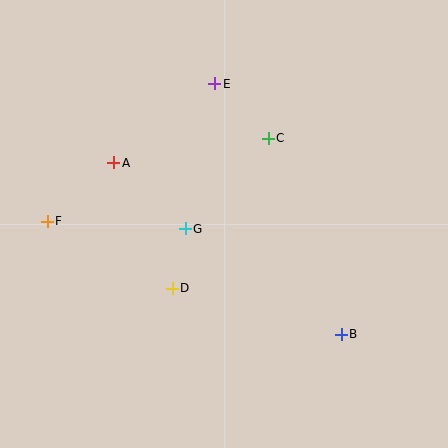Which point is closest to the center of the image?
Point G at (185, 229) is closest to the center.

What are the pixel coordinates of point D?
Point D is at (172, 288).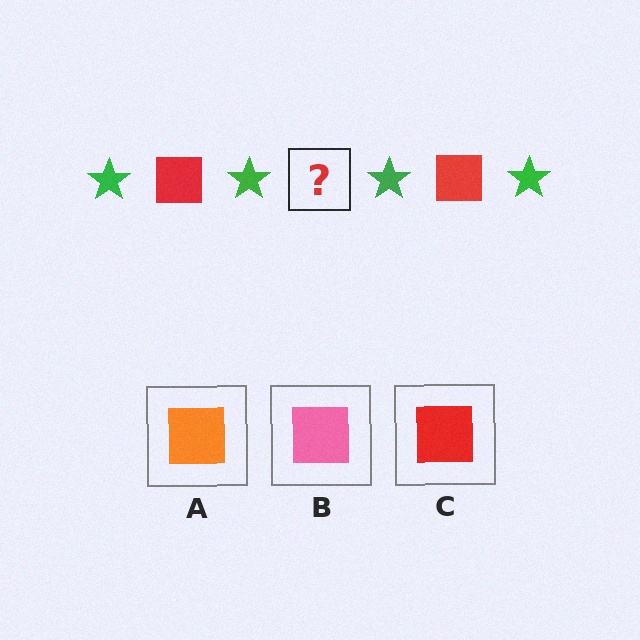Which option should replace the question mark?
Option C.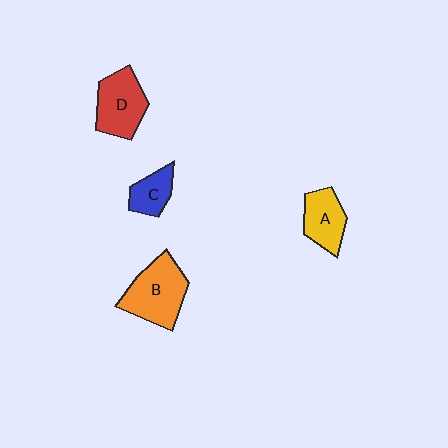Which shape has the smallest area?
Shape C (blue).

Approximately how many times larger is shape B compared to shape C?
Approximately 2.1 times.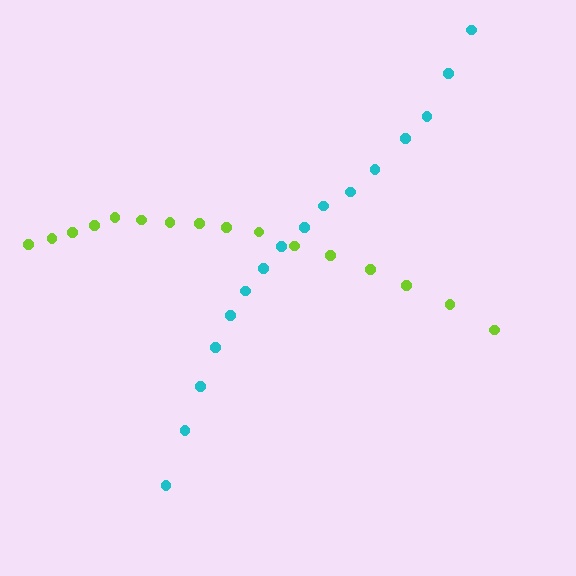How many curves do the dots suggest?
There are 2 distinct paths.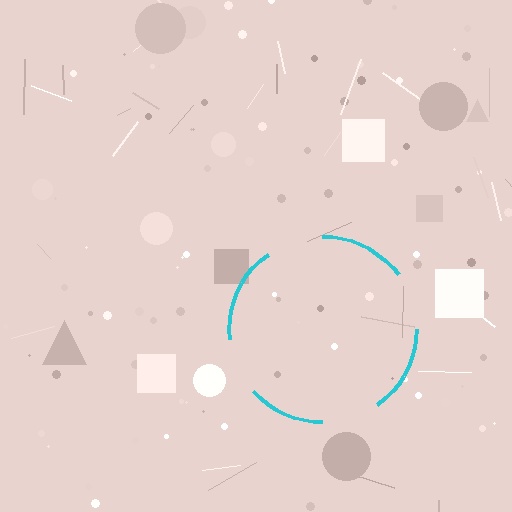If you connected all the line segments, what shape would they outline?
They would outline a circle.